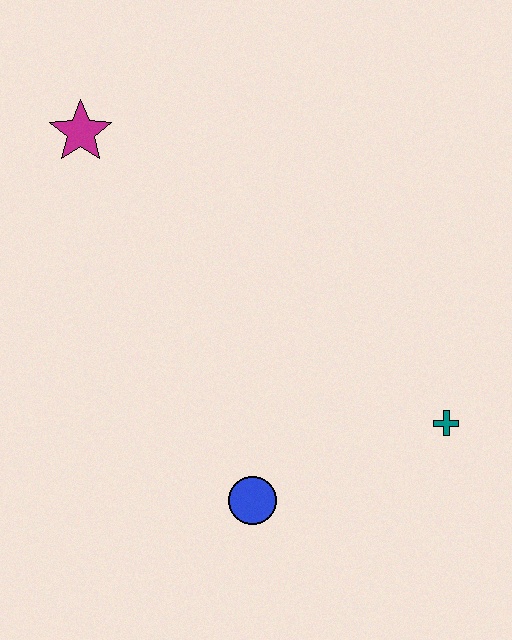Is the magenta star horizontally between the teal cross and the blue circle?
No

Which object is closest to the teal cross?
The blue circle is closest to the teal cross.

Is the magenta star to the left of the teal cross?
Yes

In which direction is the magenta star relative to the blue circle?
The magenta star is above the blue circle.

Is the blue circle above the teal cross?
No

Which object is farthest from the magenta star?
The teal cross is farthest from the magenta star.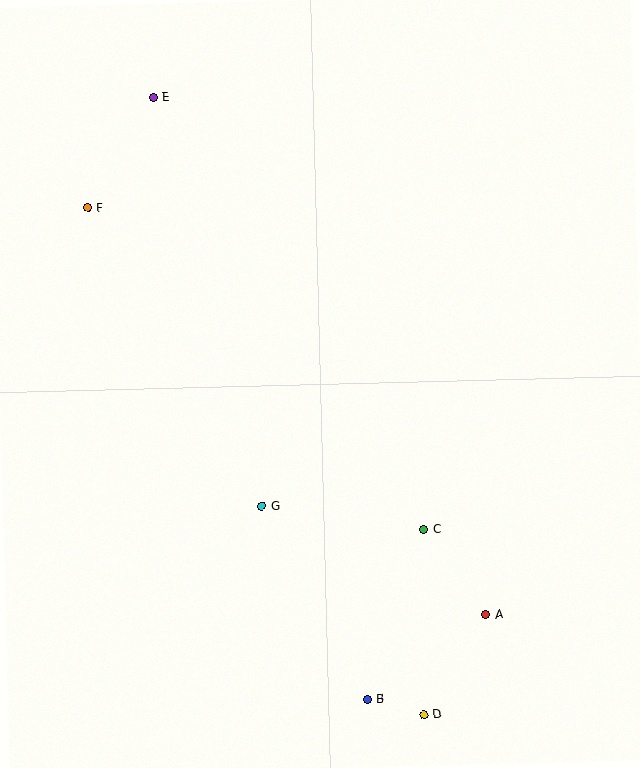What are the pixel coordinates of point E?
Point E is at (153, 97).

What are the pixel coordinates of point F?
Point F is at (87, 207).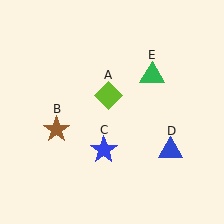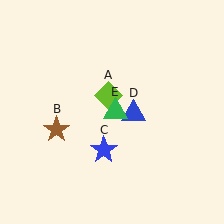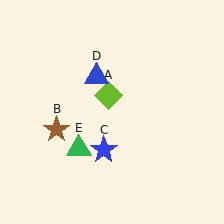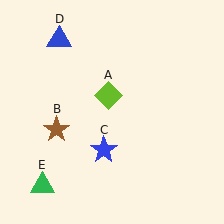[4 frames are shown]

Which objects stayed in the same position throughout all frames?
Lime diamond (object A) and brown star (object B) and blue star (object C) remained stationary.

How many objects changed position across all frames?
2 objects changed position: blue triangle (object D), green triangle (object E).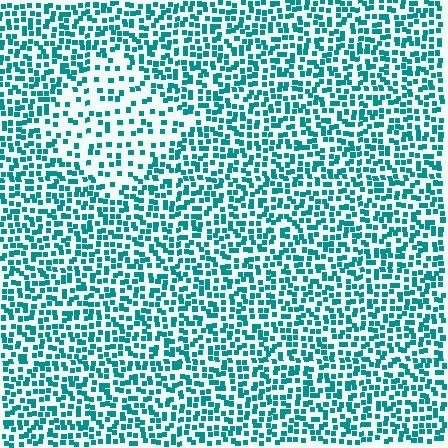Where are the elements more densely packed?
The elements are more densely packed outside the diamond boundary.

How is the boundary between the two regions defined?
The boundary is defined by a change in element density (approximately 2.1x ratio). All elements are the same color, size, and shape.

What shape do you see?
I see a diamond.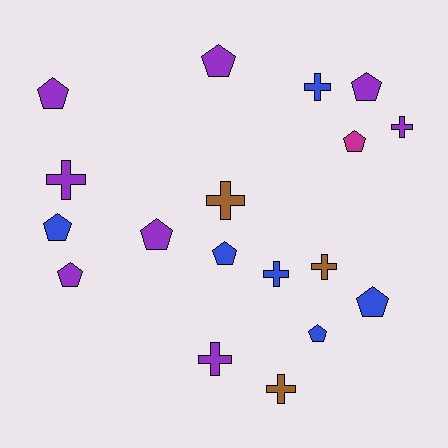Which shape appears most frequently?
Pentagon, with 10 objects.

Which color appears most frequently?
Purple, with 8 objects.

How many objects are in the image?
There are 18 objects.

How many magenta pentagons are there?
There is 1 magenta pentagon.